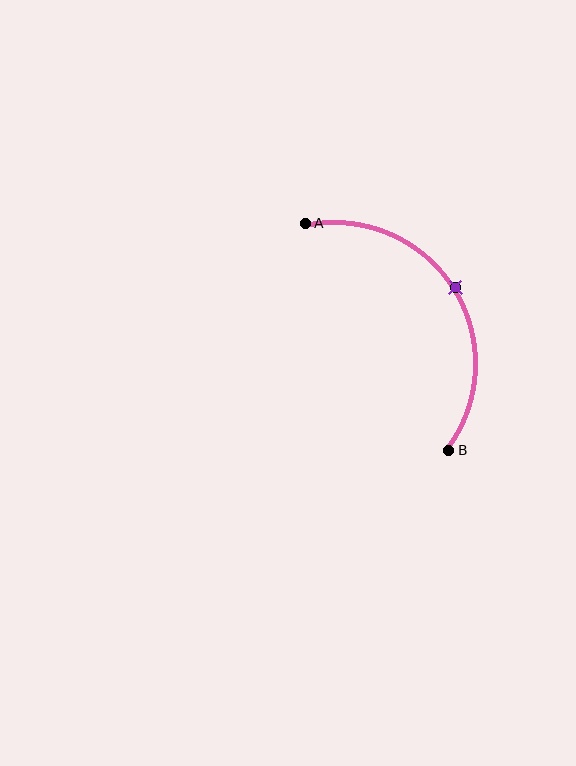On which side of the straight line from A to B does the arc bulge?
The arc bulges to the right of the straight line connecting A and B.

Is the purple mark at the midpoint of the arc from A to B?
Yes. The purple mark lies on the arc at equal arc-length from both A and B — it is the arc midpoint.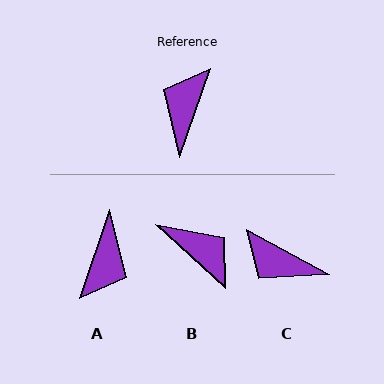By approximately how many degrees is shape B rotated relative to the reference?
Approximately 113 degrees clockwise.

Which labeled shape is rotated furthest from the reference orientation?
A, about 179 degrees away.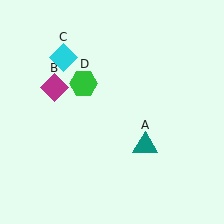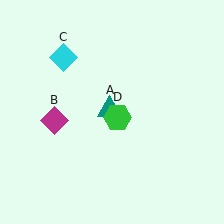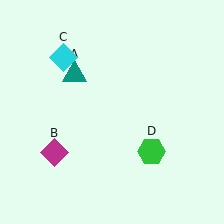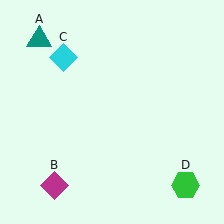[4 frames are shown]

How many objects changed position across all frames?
3 objects changed position: teal triangle (object A), magenta diamond (object B), green hexagon (object D).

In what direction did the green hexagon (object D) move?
The green hexagon (object D) moved down and to the right.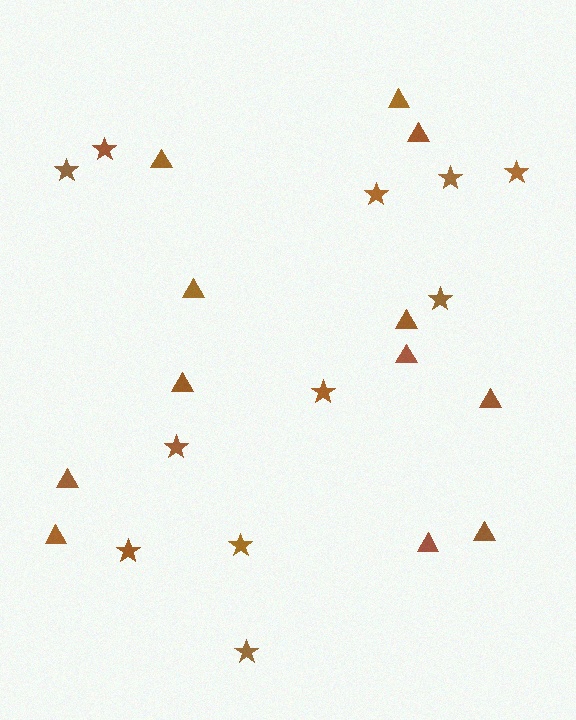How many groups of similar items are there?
There are 2 groups: one group of triangles (12) and one group of stars (11).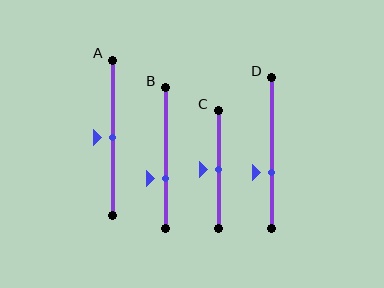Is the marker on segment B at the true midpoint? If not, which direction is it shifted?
No, the marker on segment B is shifted downward by about 14% of the segment length.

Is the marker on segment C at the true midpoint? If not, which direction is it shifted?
Yes, the marker on segment C is at the true midpoint.